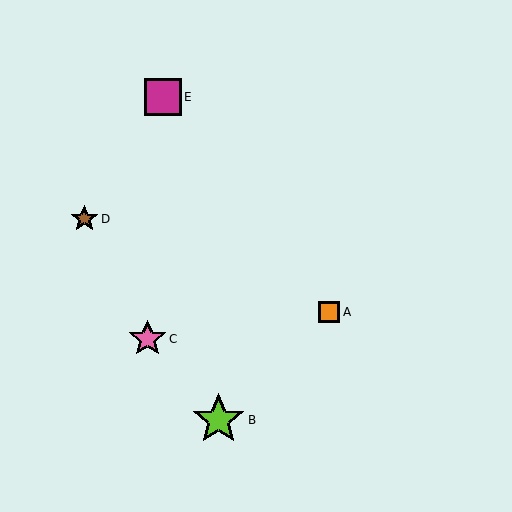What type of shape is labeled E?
Shape E is a magenta square.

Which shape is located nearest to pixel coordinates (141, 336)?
The pink star (labeled C) at (148, 339) is nearest to that location.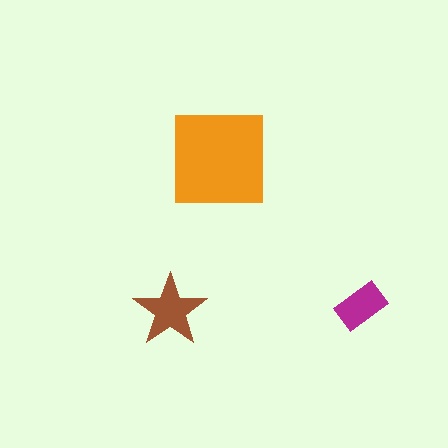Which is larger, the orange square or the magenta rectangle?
The orange square.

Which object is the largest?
The orange square.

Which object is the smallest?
The magenta rectangle.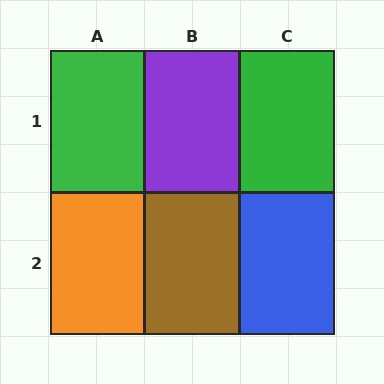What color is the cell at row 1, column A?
Green.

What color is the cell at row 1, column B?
Purple.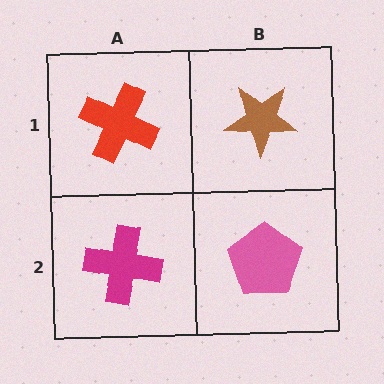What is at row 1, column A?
A red cross.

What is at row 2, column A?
A magenta cross.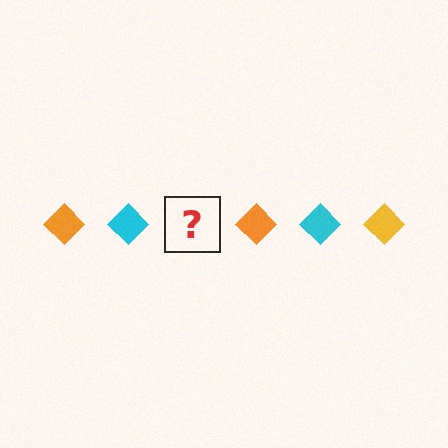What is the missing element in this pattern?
The missing element is a yellow diamond.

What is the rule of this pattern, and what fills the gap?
The rule is that the pattern cycles through orange, cyan, yellow diamonds. The gap should be filled with a yellow diamond.